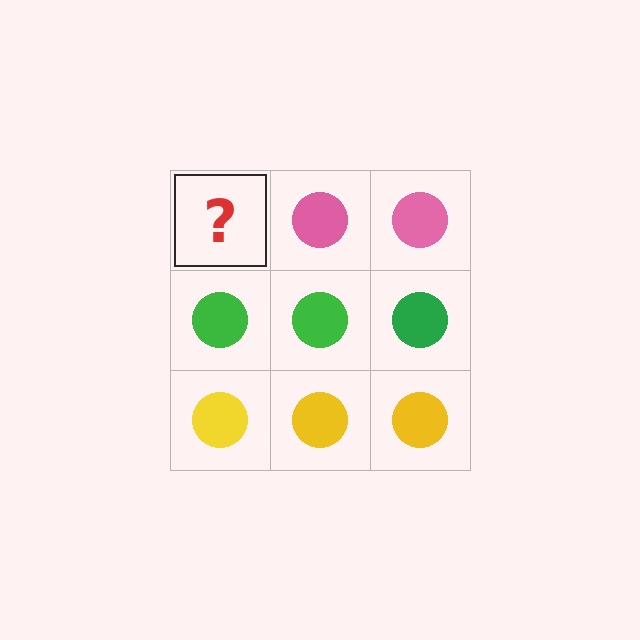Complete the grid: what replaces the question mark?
The question mark should be replaced with a pink circle.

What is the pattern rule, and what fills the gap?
The rule is that each row has a consistent color. The gap should be filled with a pink circle.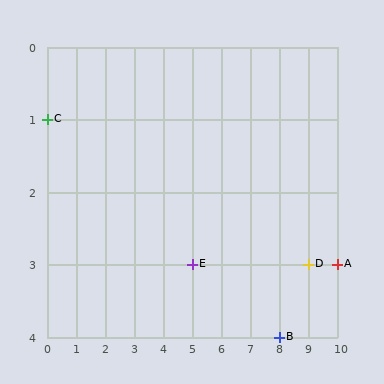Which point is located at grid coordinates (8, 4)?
Point B is at (8, 4).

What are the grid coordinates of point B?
Point B is at grid coordinates (8, 4).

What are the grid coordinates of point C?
Point C is at grid coordinates (0, 1).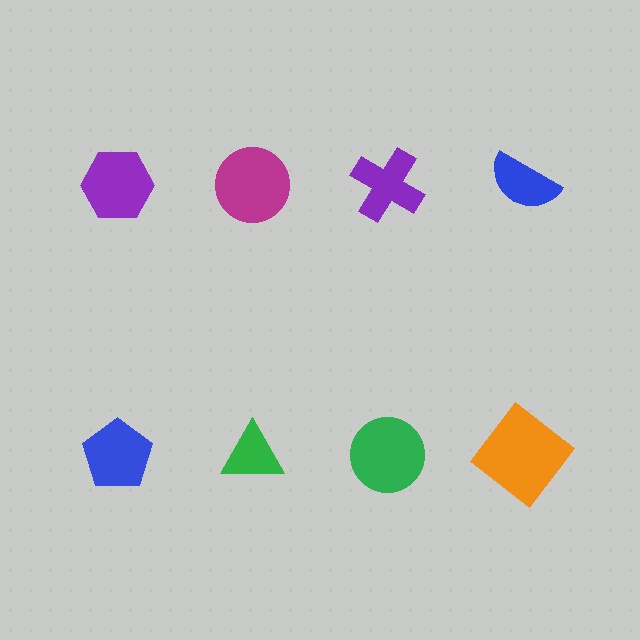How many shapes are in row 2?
4 shapes.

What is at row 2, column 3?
A green circle.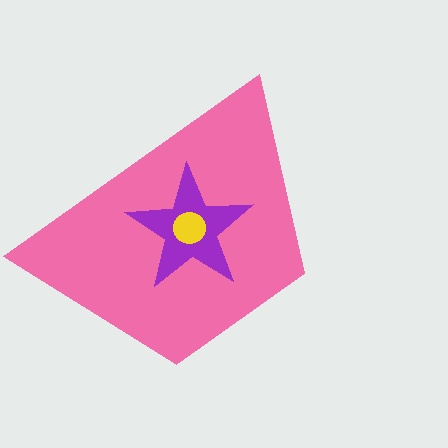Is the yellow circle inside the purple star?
Yes.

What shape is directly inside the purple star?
The yellow circle.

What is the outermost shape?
The pink trapezoid.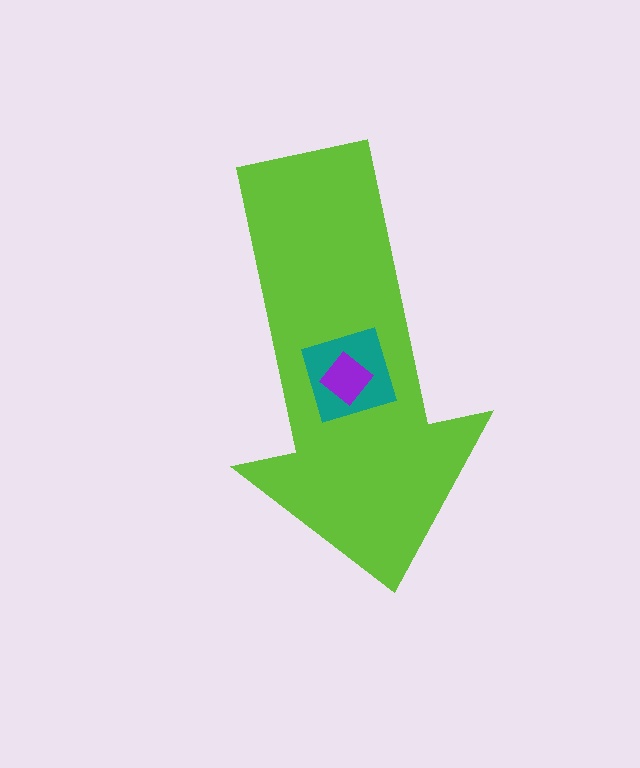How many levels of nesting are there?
3.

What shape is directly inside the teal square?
The purple diamond.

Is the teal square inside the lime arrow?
Yes.